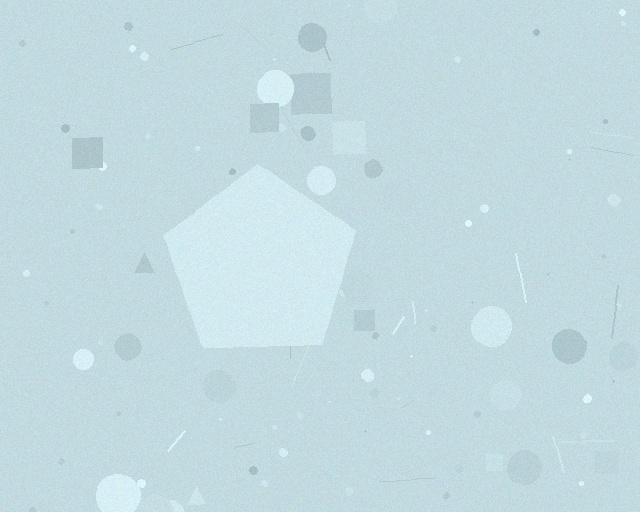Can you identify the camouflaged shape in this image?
The camouflaged shape is a pentagon.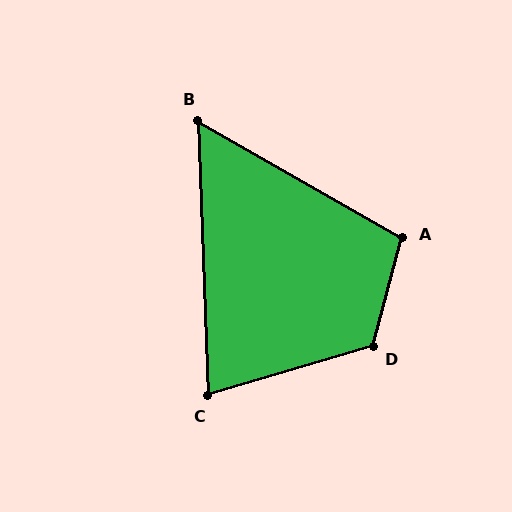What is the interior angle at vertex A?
Approximately 105 degrees (obtuse).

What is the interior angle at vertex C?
Approximately 75 degrees (acute).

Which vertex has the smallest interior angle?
B, at approximately 58 degrees.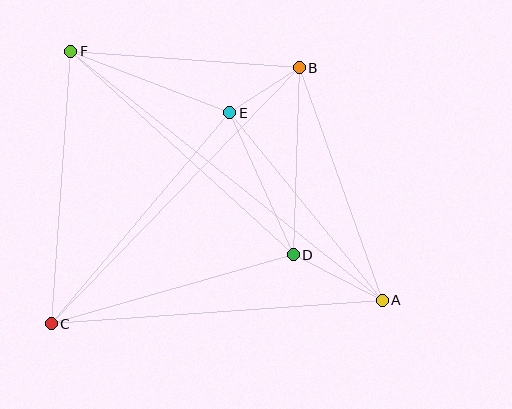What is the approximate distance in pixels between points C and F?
The distance between C and F is approximately 273 pixels.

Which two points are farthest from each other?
Points A and F are farthest from each other.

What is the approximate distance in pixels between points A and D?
The distance between A and D is approximately 100 pixels.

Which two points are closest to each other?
Points B and E are closest to each other.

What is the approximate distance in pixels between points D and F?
The distance between D and F is approximately 301 pixels.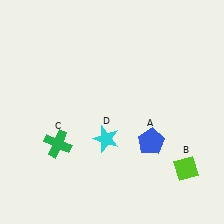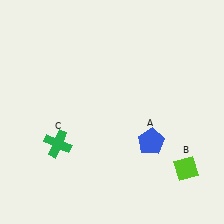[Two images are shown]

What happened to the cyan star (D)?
The cyan star (D) was removed in Image 2. It was in the bottom-left area of Image 1.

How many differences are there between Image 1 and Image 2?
There is 1 difference between the two images.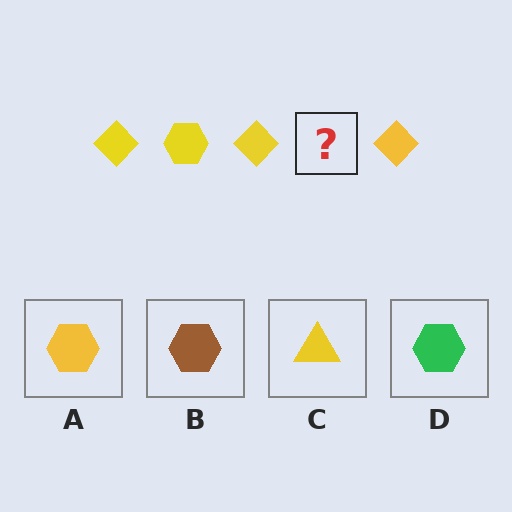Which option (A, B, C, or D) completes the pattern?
A.